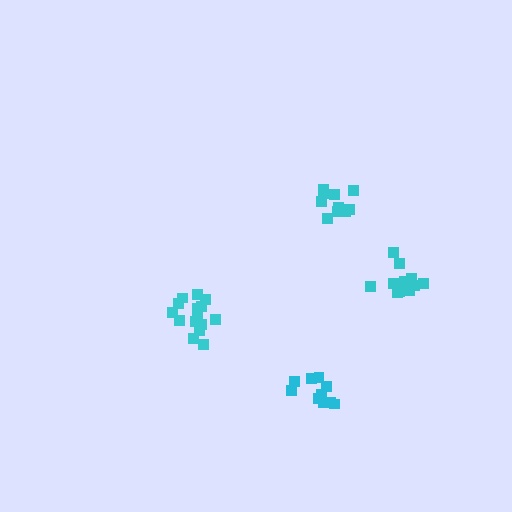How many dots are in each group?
Group 1: 10 dots, Group 2: 10 dots, Group 3: 13 dots, Group 4: 15 dots (48 total).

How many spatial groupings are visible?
There are 4 spatial groupings.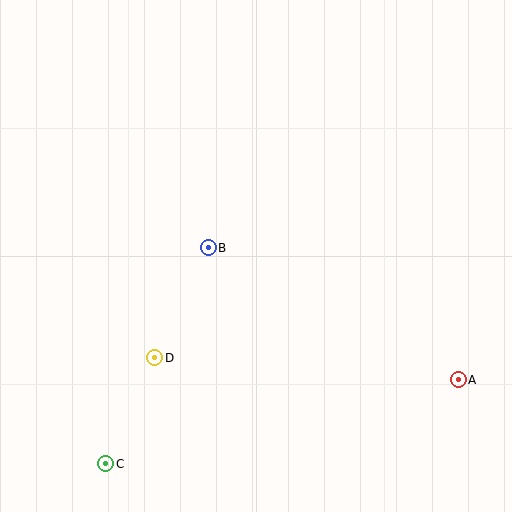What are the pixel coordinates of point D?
Point D is at (155, 358).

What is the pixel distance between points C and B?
The distance between C and B is 239 pixels.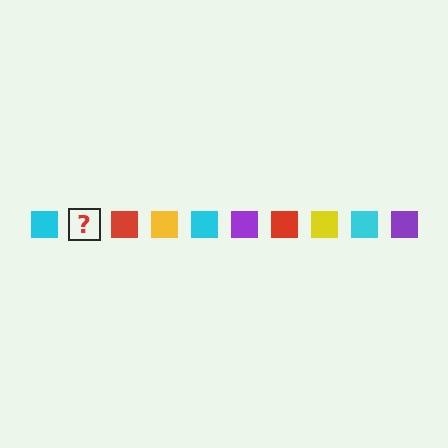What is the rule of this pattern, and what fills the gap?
The rule is that the pattern cycles through cyan, purple, red, yellow squares. The gap should be filled with a purple square.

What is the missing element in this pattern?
The missing element is a purple square.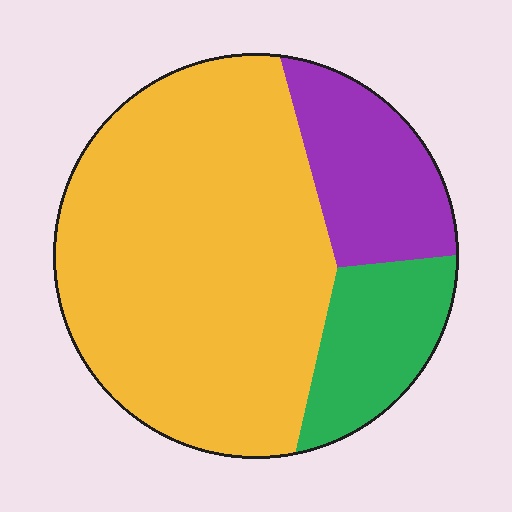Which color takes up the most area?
Yellow, at roughly 65%.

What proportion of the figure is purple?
Purple takes up less than a quarter of the figure.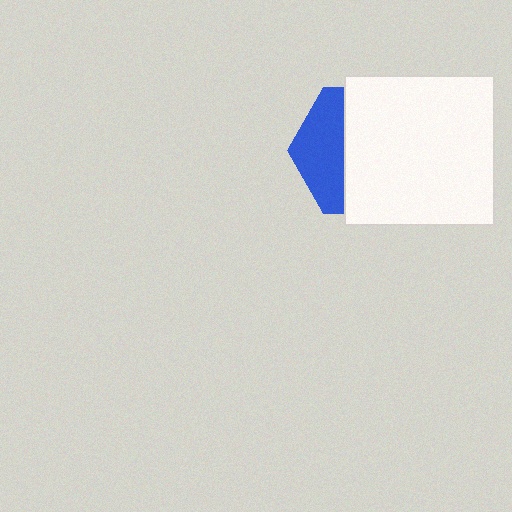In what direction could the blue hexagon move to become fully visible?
The blue hexagon could move left. That would shift it out from behind the white square entirely.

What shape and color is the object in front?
The object in front is a white square.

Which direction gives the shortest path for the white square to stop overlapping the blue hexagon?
Moving right gives the shortest separation.